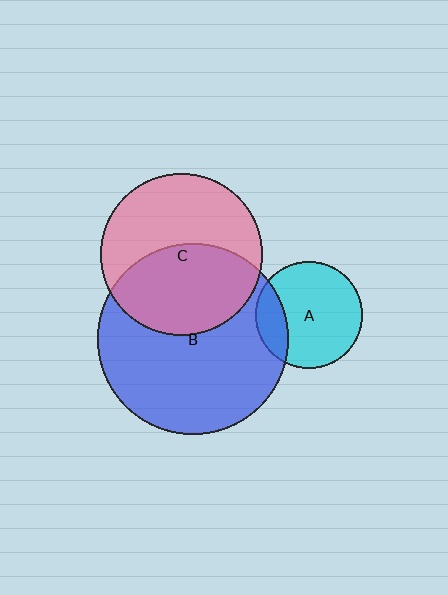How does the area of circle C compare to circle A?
Approximately 2.3 times.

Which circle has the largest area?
Circle B (blue).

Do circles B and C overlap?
Yes.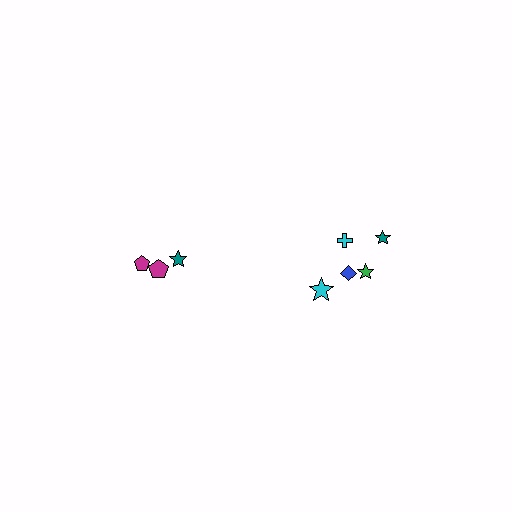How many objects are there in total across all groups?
There are 8 objects.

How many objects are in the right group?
There are 5 objects.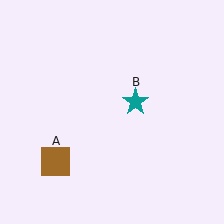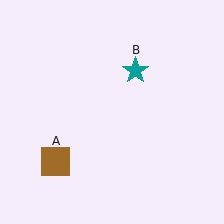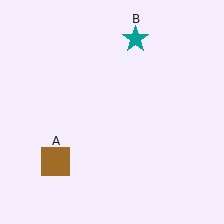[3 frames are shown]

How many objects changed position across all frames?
1 object changed position: teal star (object B).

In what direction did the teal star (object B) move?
The teal star (object B) moved up.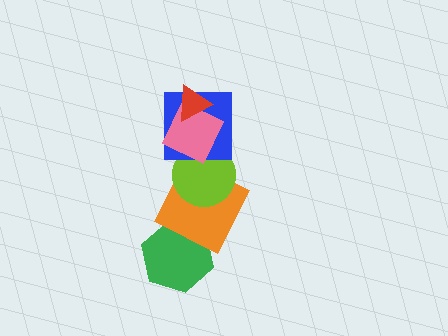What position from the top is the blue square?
The blue square is 3rd from the top.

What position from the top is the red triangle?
The red triangle is 1st from the top.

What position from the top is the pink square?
The pink square is 2nd from the top.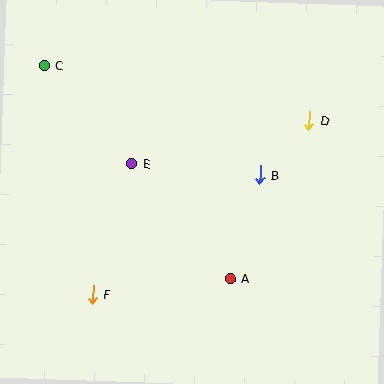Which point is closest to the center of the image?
Point E at (132, 164) is closest to the center.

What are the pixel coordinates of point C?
Point C is at (44, 66).